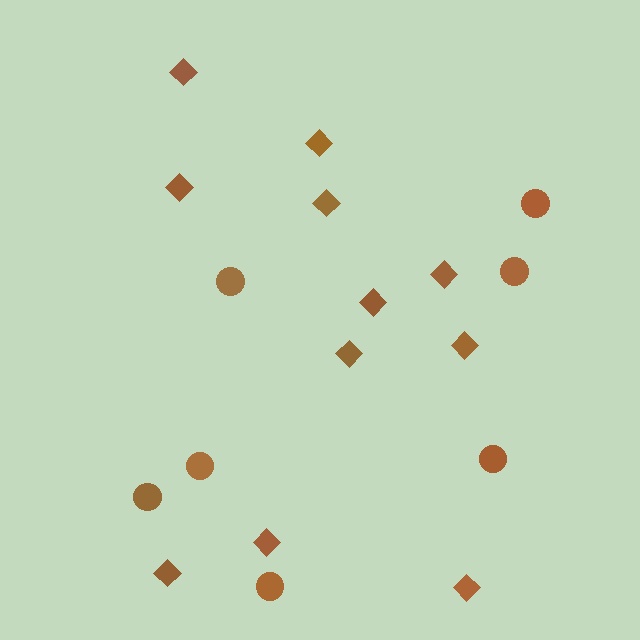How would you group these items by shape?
There are 2 groups: one group of circles (7) and one group of diamonds (11).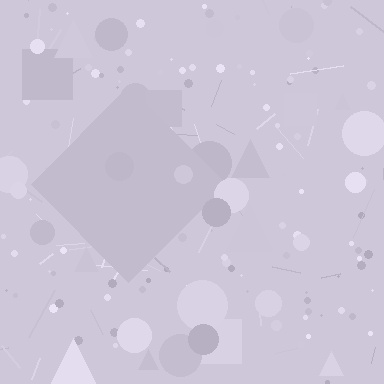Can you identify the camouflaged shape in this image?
The camouflaged shape is a diamond.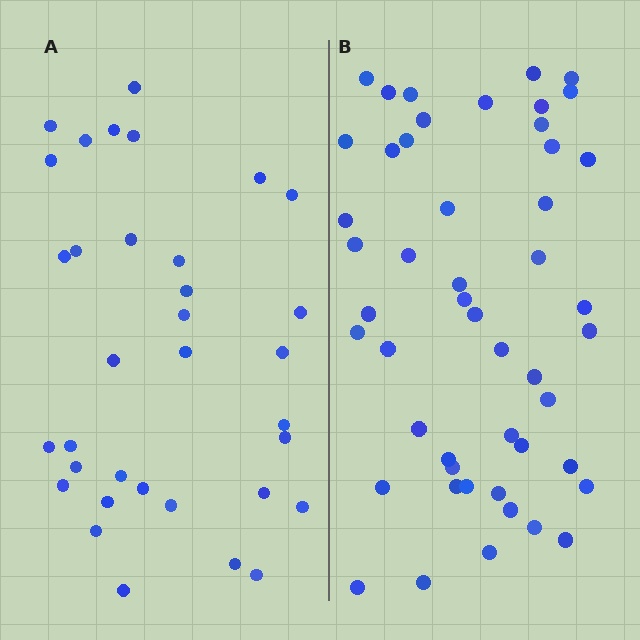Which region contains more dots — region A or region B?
Region B (the right region) has more dots.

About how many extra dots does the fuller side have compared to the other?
Region B has approximately 15 more dots than region A.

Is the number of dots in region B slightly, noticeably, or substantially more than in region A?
Region B has noticeably more, but not dramatically so. The ratio is roughly 1.4 to 1.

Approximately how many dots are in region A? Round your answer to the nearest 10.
About 30 dots. (The exact count is 34, which rounds to 30.)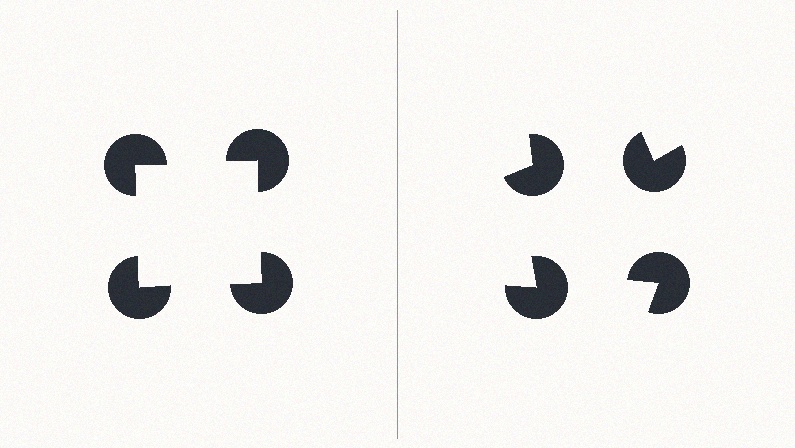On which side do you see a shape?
An illusory square appears on the left side. On the right side the wedge cuts are rotated, so no coherent shape forms.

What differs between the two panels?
The pac-man discs are positioned identically on both sides; only the wedge orientations differ. On the left they align to a square; on the right they are misaligned.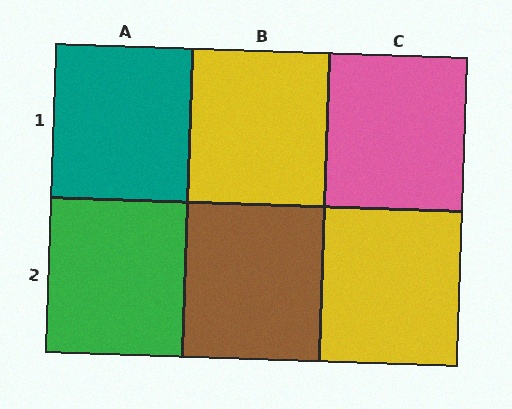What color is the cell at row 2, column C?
Yellow.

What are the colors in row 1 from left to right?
Teal, yellow, pink.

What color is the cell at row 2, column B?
Brown.